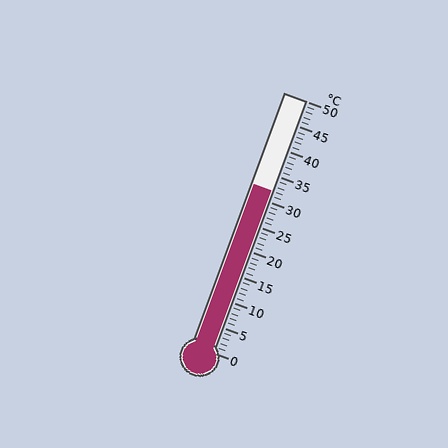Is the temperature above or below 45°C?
The temperature is below 45°C.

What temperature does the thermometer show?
The thermometer shows approximately 32°C.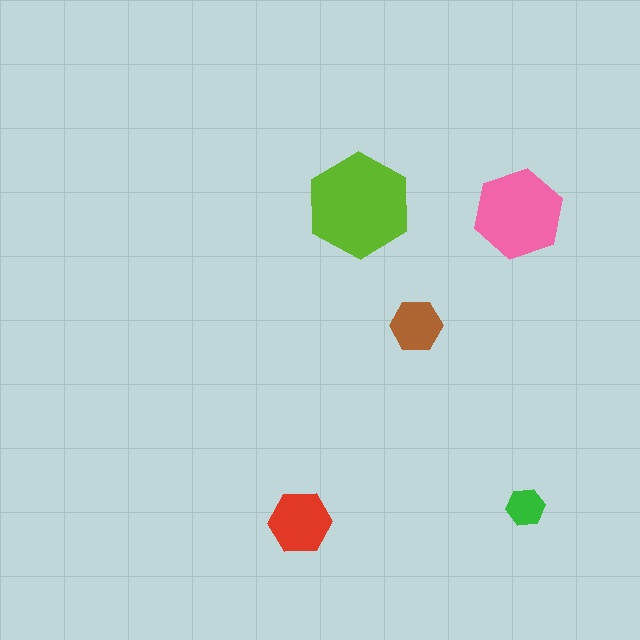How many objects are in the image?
There are 5 objects in the image.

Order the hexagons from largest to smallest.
the lime one, the pink one, the red one, the brown one, the green one.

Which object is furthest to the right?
The green hexagon is rightmost.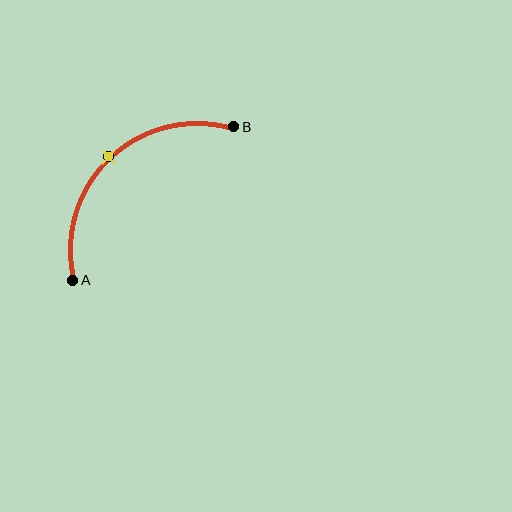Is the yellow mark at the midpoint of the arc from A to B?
Yes. The yellow mark lies on the arc at equal arc-length from both A and B — it is the arc midpoint.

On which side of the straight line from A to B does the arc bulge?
The arc bulges above and to the left of the straight line connecting A and B.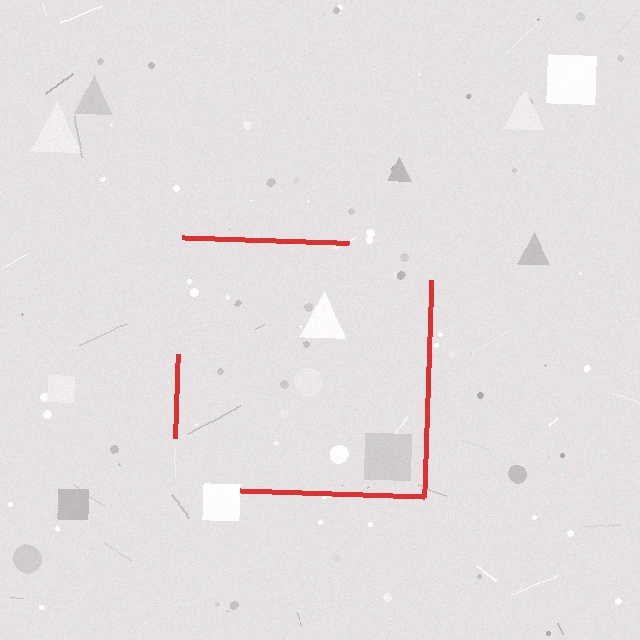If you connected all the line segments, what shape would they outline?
They would outline a square.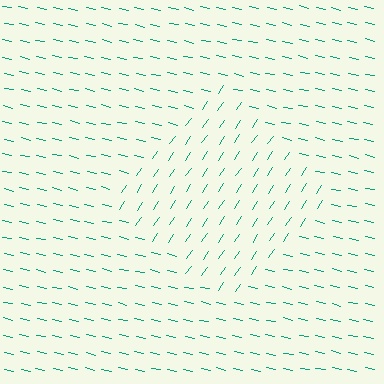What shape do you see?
I see a diamond.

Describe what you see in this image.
The image is filled with small teal line segments. A diamond region in the image has lines oriented differently from the surrounding lines, creating a visible texture boundary.